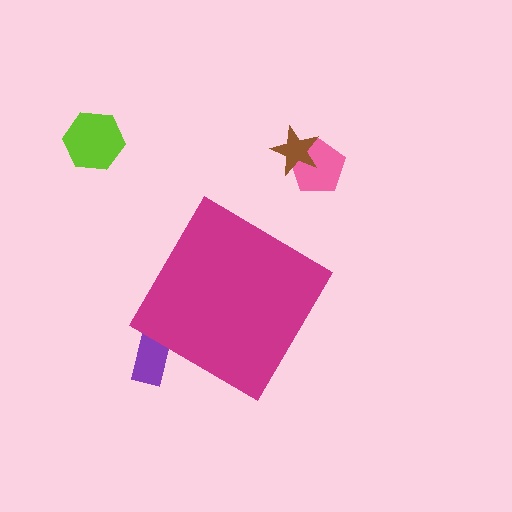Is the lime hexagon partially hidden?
No, the lime hexagon is fully visible.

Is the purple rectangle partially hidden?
Yes, the purple rectangle is partially hidden behind the magenta diamond.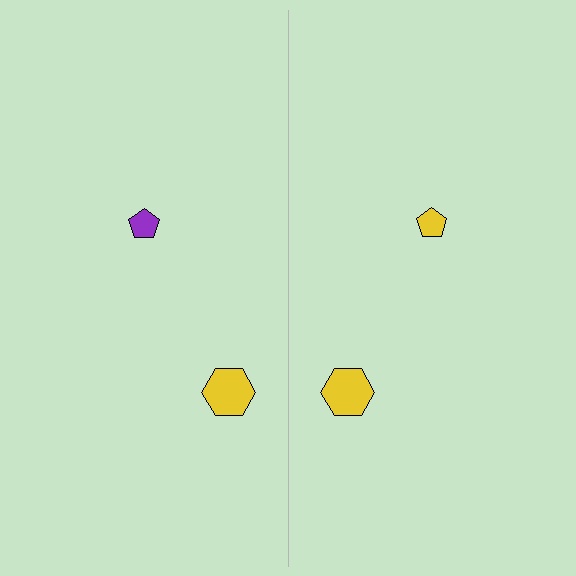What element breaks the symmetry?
The yellow pentagon on the right side breaks the symmetry — its mirror counterpart is purple.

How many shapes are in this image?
There are 4 shapes in this image.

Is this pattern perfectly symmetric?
No, the pattern is not perfectly symmetric. The yellow pentagon on the right side breaks the symmetry — its mirror counterpart is purple.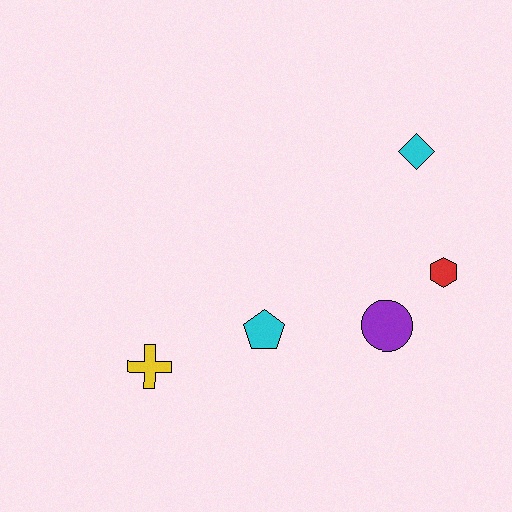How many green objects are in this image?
There are no green objects.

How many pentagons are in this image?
There is 1 pentagon.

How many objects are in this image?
There are 5 objects.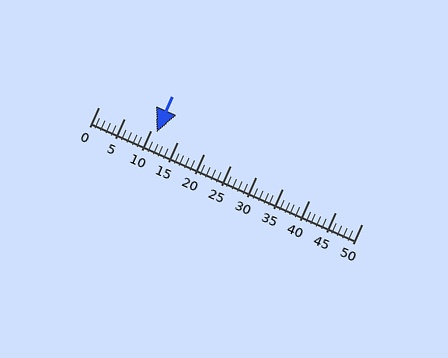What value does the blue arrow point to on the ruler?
The blue arrow points to approximately 11.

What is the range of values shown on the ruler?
The ruler shows values from 0 to 50.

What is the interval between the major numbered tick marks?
The major tick marks are spaced 5 units apart.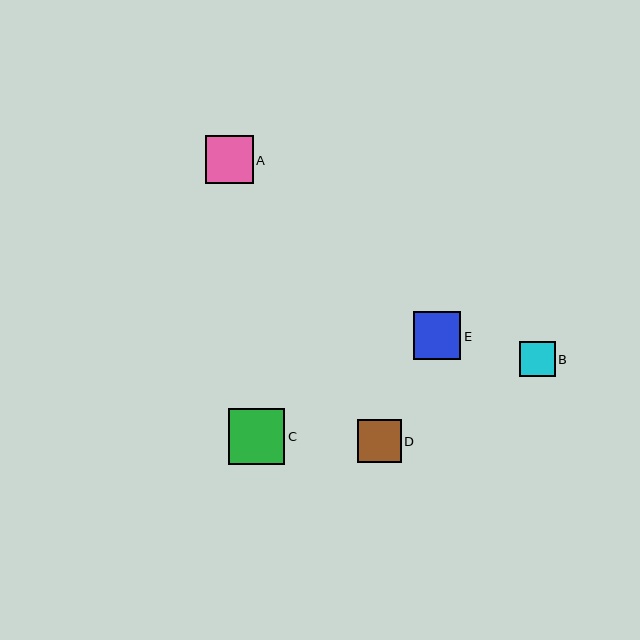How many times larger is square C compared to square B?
Square C is approximately 1.6 times the size of square B.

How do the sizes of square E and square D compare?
Square E and square D are approximately the same size.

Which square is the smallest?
Square B is the smallest with a size of approximately 36 pixels.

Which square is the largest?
Square C is the largest with a size of approximately 57 pixels.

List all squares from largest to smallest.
From largest to smallest: C, A, E, D, B.